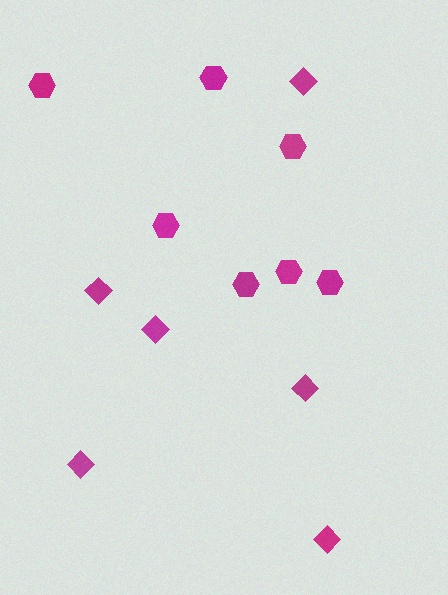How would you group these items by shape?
There are 2 groups: one group of hexagons (7) and one group of diamonds (6).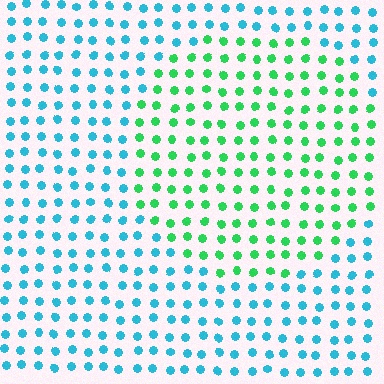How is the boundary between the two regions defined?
The boundary is defined purely by a slight shift in hue (about 54 degrees). Spacing, size, and orientation are identical on both sides.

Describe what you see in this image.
The image is filled with small cyan elements in a uniform arrangement. A circle-shaped region is visible where the elements are tinted to a slightly different hue, forming a subtle color boundary.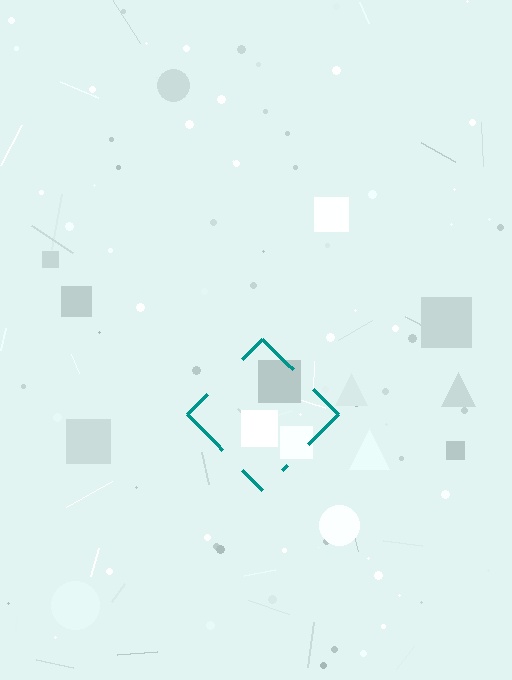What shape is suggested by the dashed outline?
The dashed outline suggests a diamond.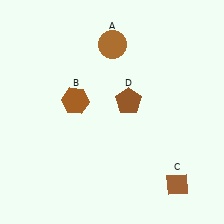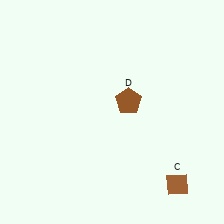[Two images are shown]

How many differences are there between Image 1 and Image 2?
There are 2 differences between the two images.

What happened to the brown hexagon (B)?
The brown hexagon (B) was removed in Image 2. It was in the top-left area of Image 1.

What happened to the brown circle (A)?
The brown circle (A) was removed in Image 2. It was in the top-right area of Image 1.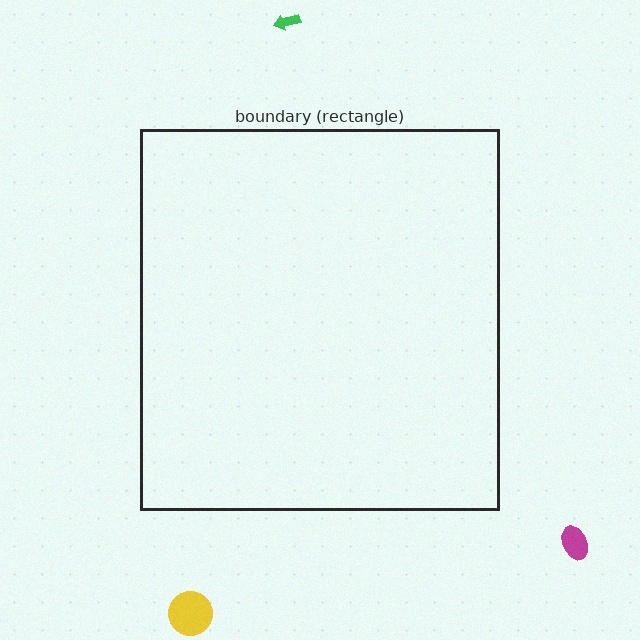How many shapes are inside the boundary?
0 inside, 3 outside.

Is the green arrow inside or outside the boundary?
Outside.